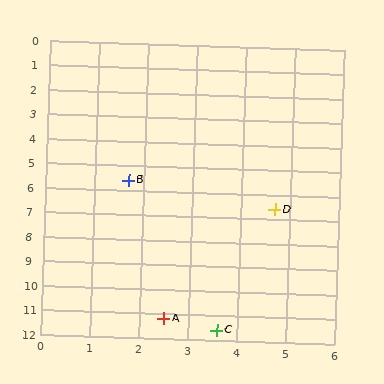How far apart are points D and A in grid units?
Points D and A are about 5.1 grid units apart.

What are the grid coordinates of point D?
Point D is at approximately (4.7, 6.6).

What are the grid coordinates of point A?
Point A is at approximately (2.5, 11.2).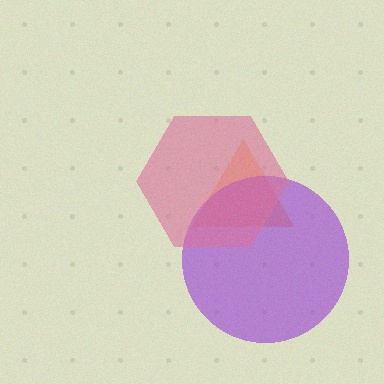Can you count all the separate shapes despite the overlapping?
Yes, there are 3 separate shapes.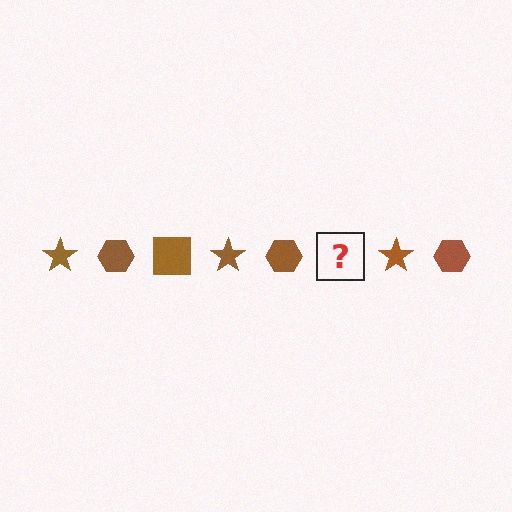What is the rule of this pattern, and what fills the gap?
The rule is that the pattern cycles through star, hexagon, square shapes in brown. The gap should be filled with a brown square.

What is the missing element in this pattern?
The missing element is a brown square.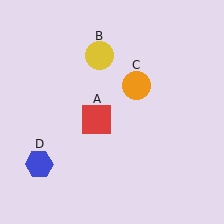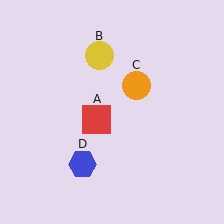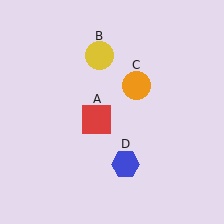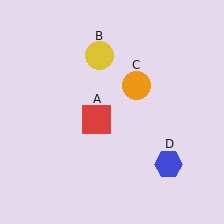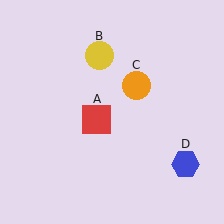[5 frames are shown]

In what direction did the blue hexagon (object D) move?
The blue hexagon (object D) moved right.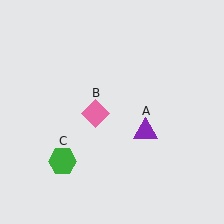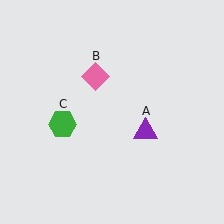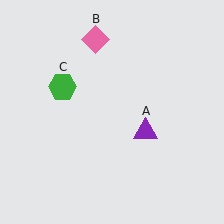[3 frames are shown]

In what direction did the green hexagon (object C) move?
The green hexagon (object C) moved up.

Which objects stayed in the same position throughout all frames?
Purple triangle (object A) remained stationary.